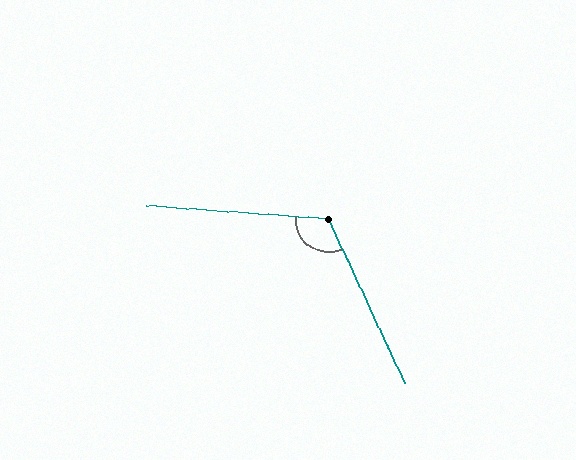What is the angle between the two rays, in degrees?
Approximately 119 degrees.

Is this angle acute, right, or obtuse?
It is obtuse.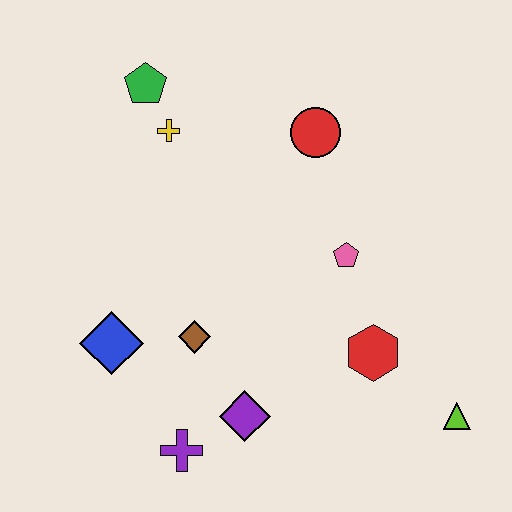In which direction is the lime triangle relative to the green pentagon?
The lime triangle is below the green pentagon.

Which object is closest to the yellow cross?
The green pentagon is closest to the yellow cross.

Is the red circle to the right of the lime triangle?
No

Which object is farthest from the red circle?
The purple cross is farthest from the red circle.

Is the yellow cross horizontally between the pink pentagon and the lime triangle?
No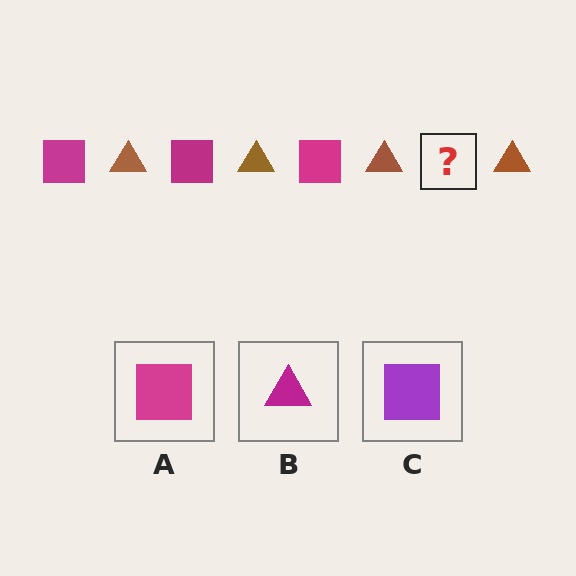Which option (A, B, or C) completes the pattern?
A.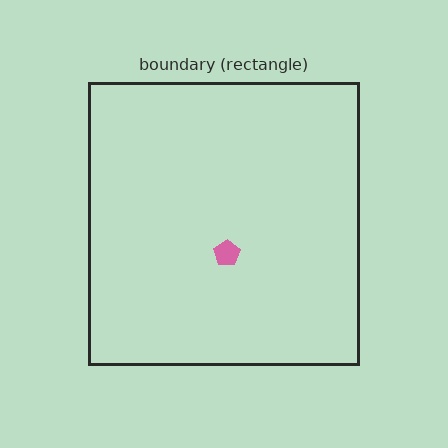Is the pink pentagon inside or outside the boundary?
Inside.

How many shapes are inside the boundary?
1 inside, 0 outside.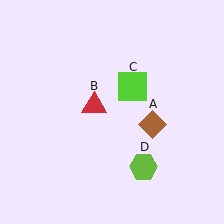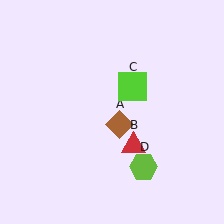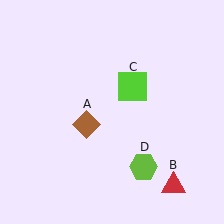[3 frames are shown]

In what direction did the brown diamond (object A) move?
The brown diamond (object A) moved left.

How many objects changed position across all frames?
2 objects changed position: brown diamond (object A), red triangle (object B).